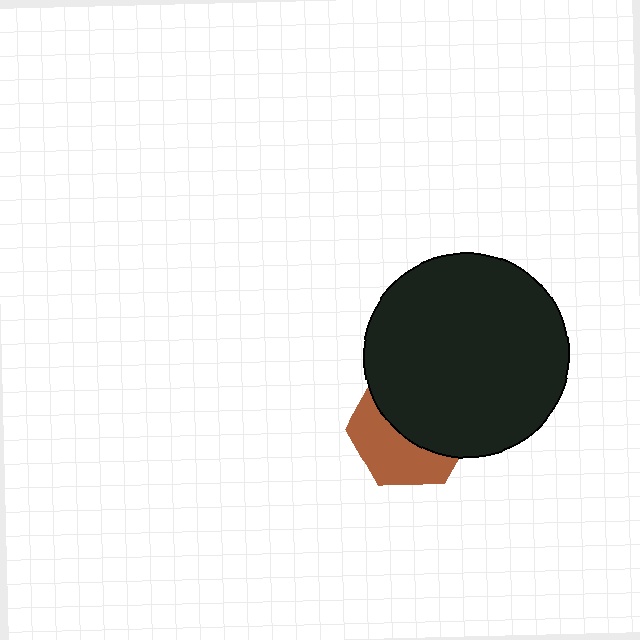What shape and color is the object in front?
The object in front is a black circle.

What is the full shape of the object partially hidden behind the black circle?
The partially hidden object is a brown hexagon.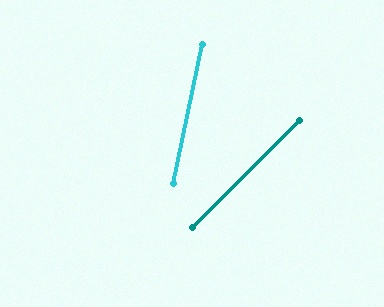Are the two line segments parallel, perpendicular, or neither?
Neither parallel nor perpendicular — they differ by about 33°.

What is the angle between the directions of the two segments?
Approximately 33 degrees.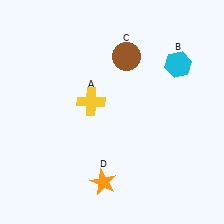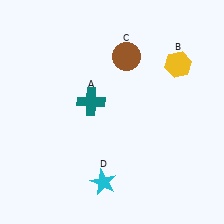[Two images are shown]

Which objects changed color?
A changed from yellow to teal. B changed from cyan to yellow. D changed from orange to cyan.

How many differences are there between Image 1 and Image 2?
There are 3 differences between the two images.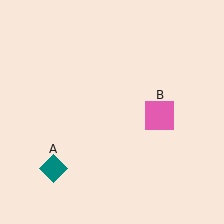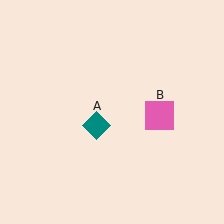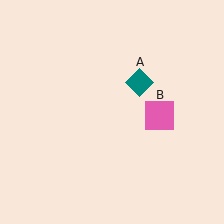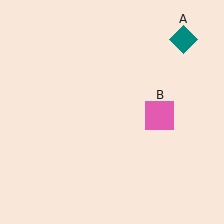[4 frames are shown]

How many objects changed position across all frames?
1 object changed position: teal diamond (object A).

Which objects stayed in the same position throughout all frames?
Pink square (object B) remained stationary.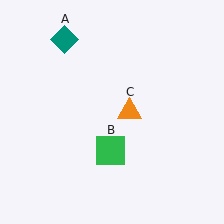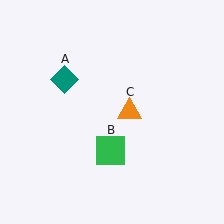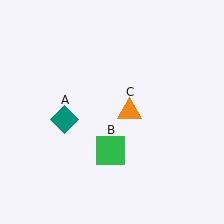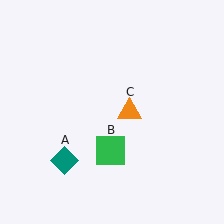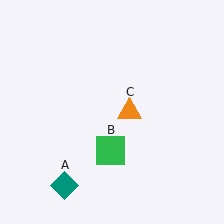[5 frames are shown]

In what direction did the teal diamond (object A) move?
The teal diamond (object A) moved down.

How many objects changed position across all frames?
1 object changed position: teal diamond (object A).